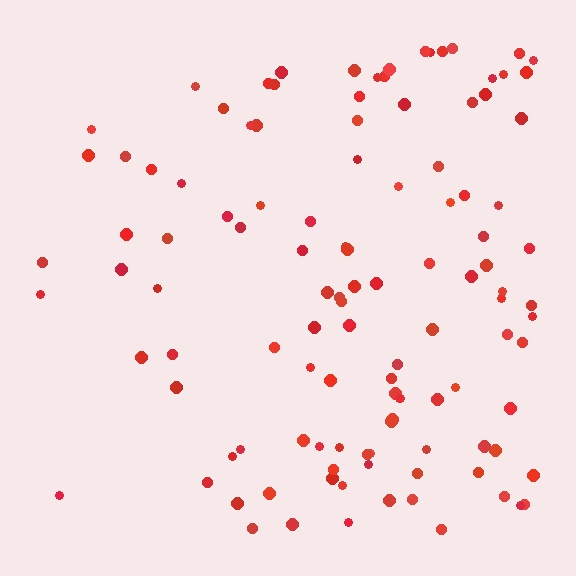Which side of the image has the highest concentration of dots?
The right.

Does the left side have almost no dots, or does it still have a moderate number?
Still a moderate number, just noticeably fewer than the right.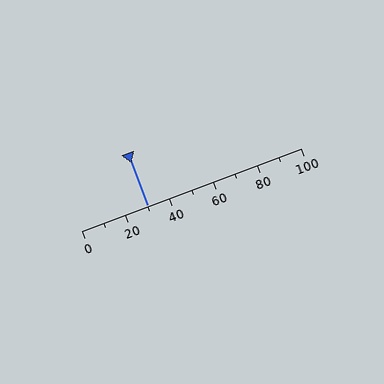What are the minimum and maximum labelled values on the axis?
The axis runs from 0 to 100.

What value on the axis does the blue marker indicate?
The marker indicates approximately 30.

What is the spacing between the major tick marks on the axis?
The major ticks are spaced 20 apart.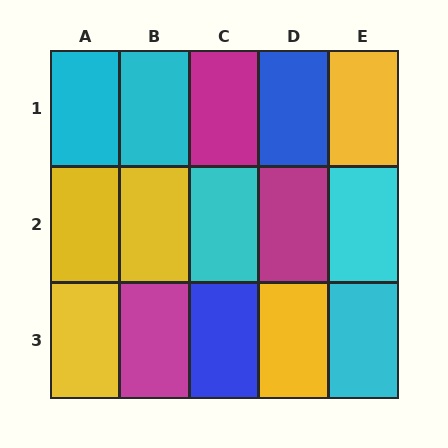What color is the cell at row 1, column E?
Yellow.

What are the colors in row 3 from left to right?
Yellow, magenta, blue, yellow, cyan.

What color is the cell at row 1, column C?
Magenta.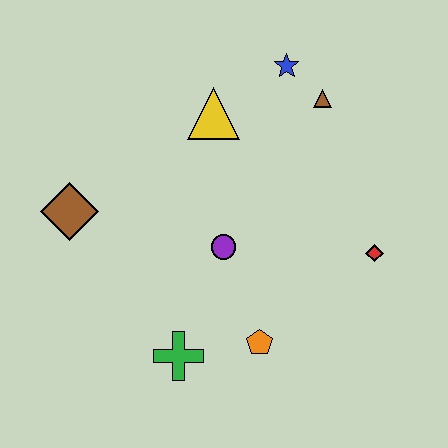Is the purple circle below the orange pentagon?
No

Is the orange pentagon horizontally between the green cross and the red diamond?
Yes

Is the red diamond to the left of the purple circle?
No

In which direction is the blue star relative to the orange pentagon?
The blue star is above the orange pentagon.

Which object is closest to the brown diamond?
The purple circle is closest to the brown diamond.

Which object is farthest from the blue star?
The green cross is farthest from the blue star.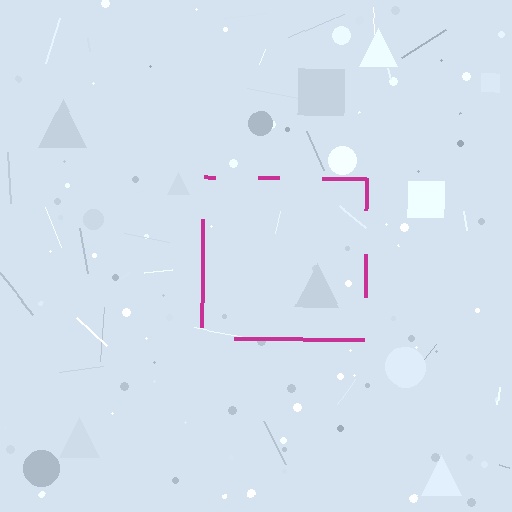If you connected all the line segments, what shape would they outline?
They would outline a square.